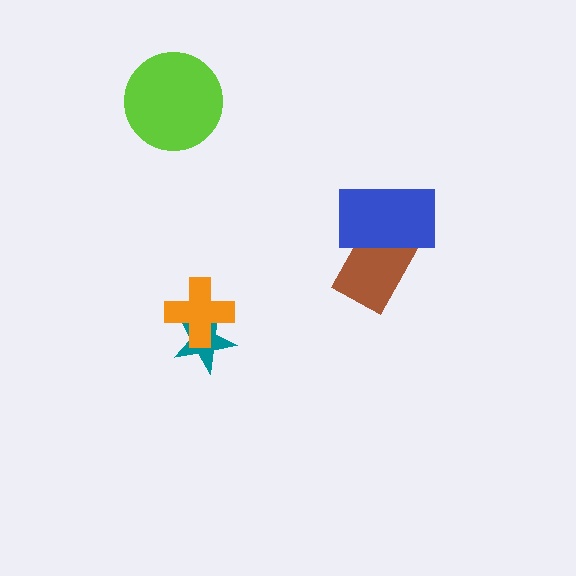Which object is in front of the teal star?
The orange cross is in front of the teal star.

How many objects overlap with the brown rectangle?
1 object overlaps with the brown rectangle.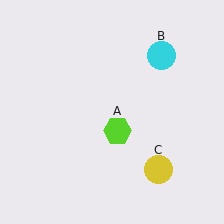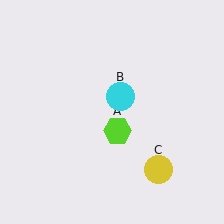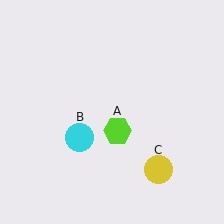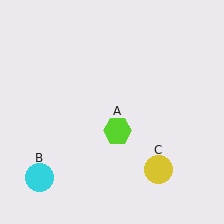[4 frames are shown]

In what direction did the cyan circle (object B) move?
The cyan circle (object B) moved down and to the left.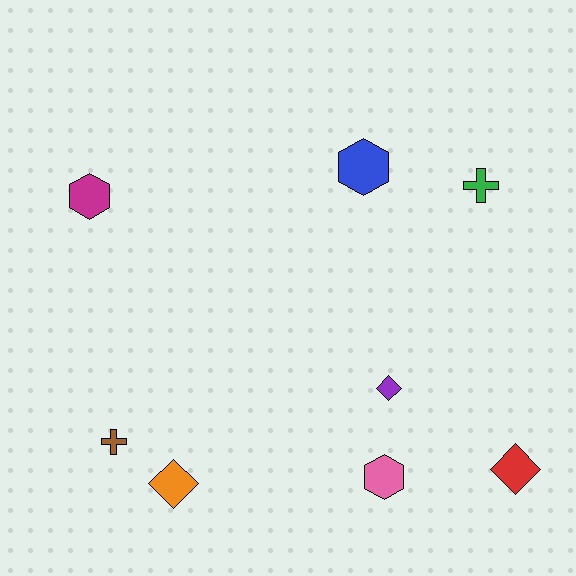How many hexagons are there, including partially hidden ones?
There are 3 hexagons.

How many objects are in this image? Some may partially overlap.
There are 8 objects.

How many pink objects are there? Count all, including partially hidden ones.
There is 1 pink object.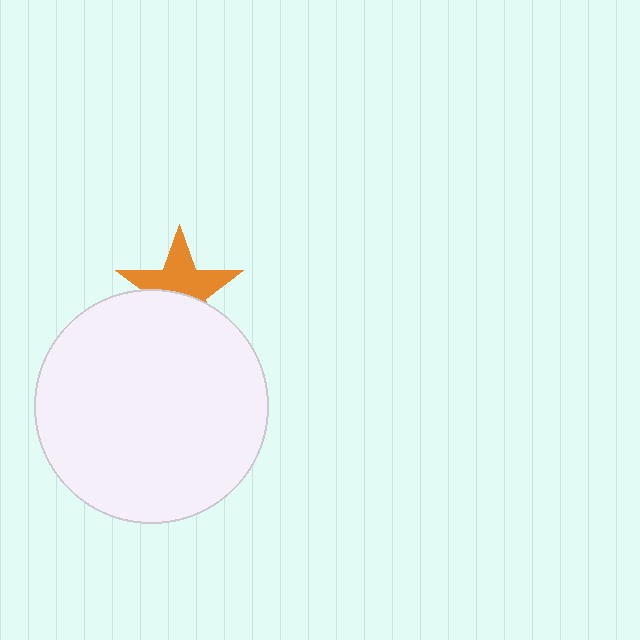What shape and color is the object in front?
The object in front is a white circle.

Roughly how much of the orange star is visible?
About half of it is visible (roughly 57%).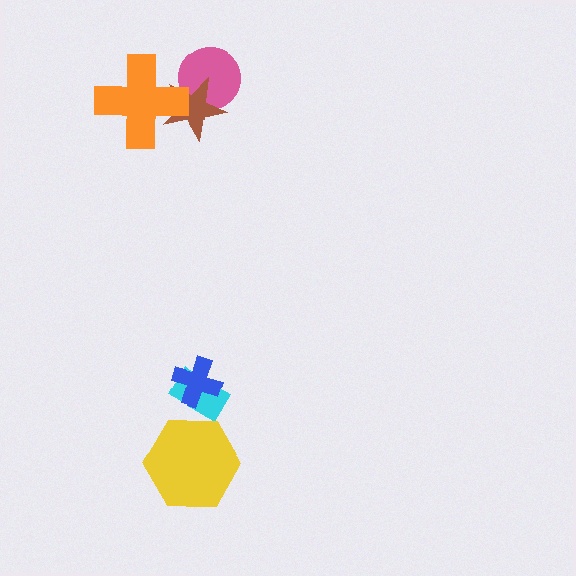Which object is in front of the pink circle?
The brown star is in front of the pink circle.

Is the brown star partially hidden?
Yes, it is partially covered by another shape.